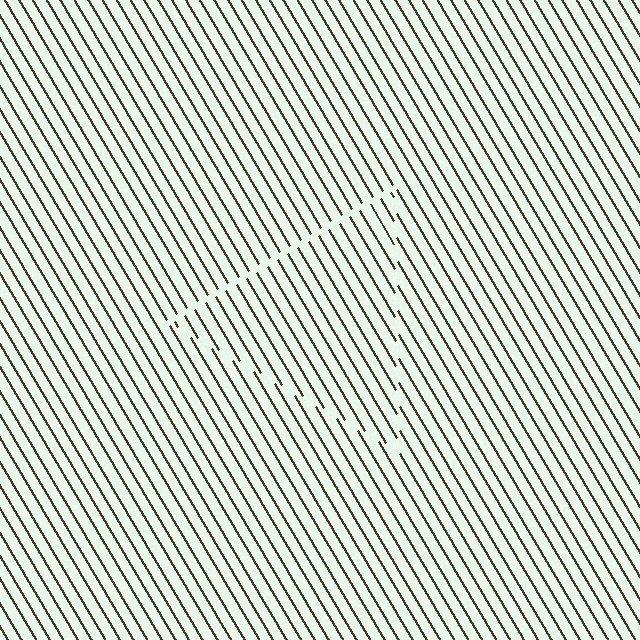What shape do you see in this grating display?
An illusory triangle. The interior of the shape contains the same grating, shifted by half a period — the contour is defined by the phase discontinuity where line-ends from the inner and outer gratings abut.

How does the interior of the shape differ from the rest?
The interior of the shape contains the same grating, shifted by half a period — the contour is defined by the phase discontinuity where line-ends from the inner and outer gratings abut.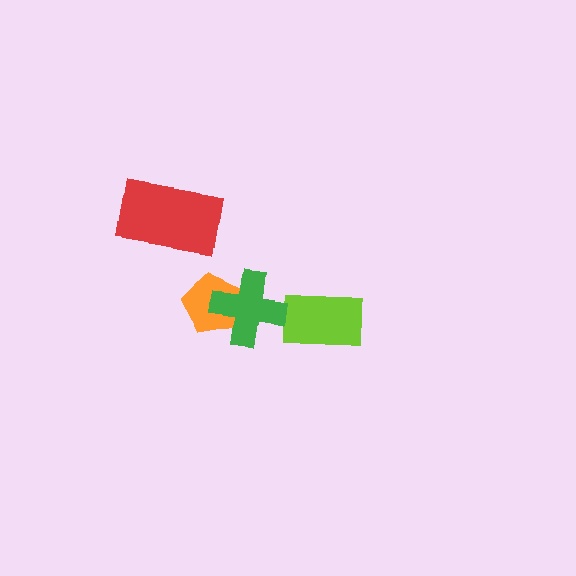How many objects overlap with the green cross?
1 object overlaps with the green cross.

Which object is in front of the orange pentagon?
The green cross is in front of the orange pentagon.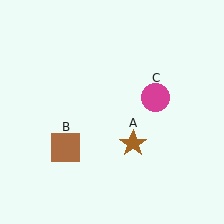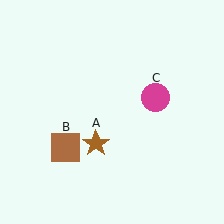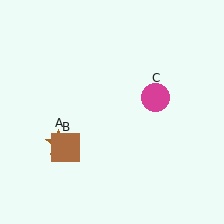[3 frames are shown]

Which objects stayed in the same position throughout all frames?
Brown square (object B) and magenta circle (object C) remained stationary.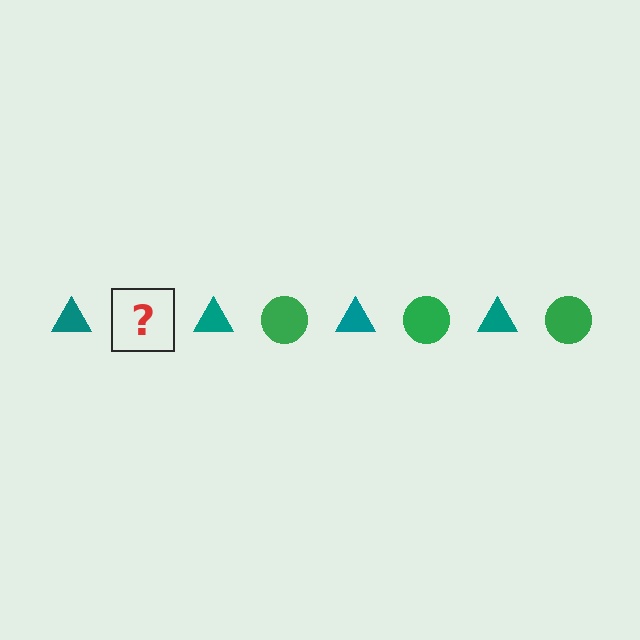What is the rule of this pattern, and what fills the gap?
The rule is that the pattern alternates between teal triangle and green circle. The gap should be filled with a green circle.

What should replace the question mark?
The question mark should be replaced with a green circle.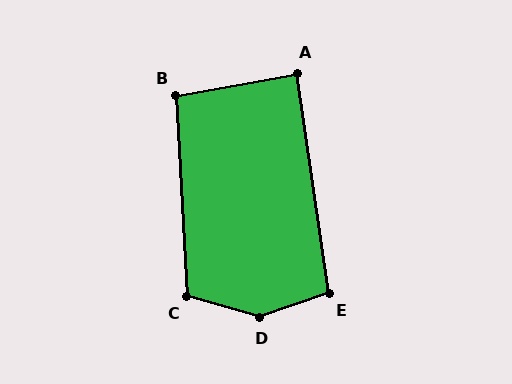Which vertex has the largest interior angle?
D, at approximately 145 degrees.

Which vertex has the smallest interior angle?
A, at approximately 88 degrees.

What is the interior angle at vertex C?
Approximately 109 degrees (obtuse).